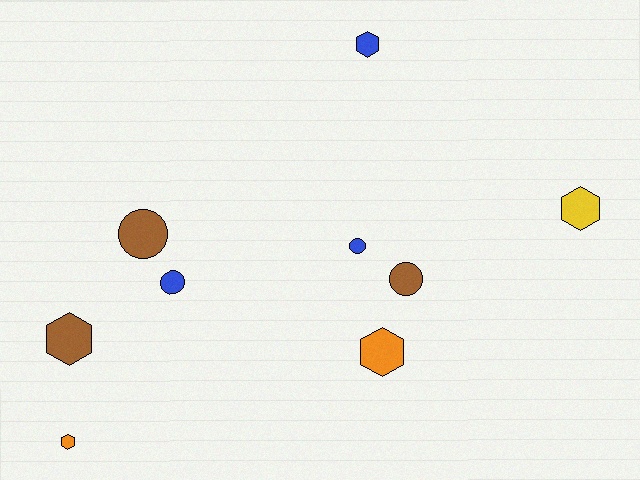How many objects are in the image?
There are 9 objects.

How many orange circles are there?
There are no orange circles.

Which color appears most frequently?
Brown, with 3 objects.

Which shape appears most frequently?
Hexagon, with 5 objects.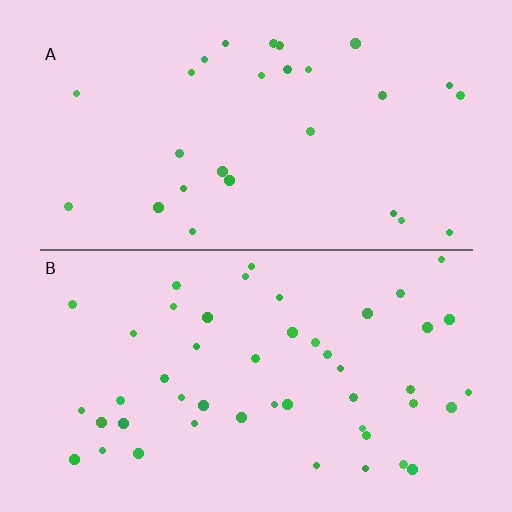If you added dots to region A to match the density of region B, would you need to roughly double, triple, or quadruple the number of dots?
Approximately double.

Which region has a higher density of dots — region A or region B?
B (the bottom).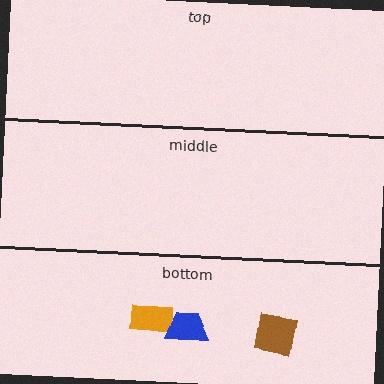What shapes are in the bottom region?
The orange rectangle, the blue trapezoid, the brown square.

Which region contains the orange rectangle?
The bottom region.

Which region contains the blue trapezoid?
The bottom region.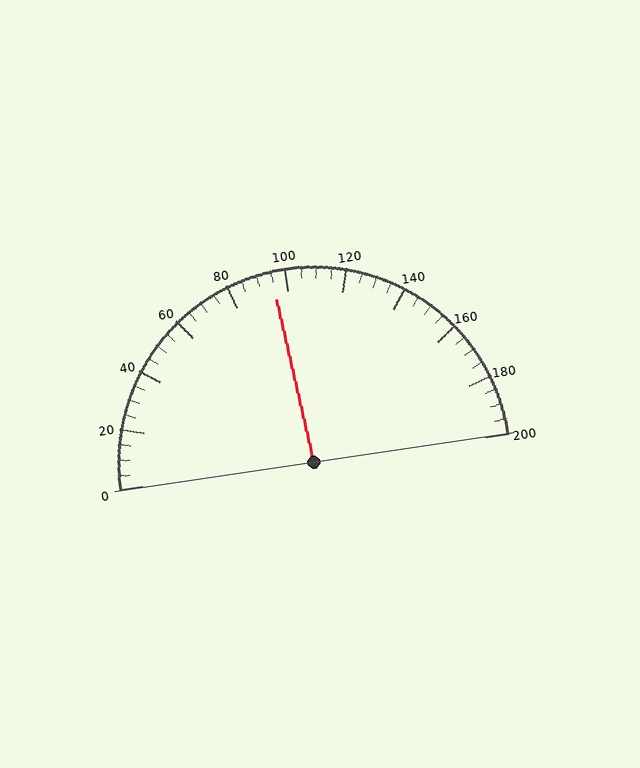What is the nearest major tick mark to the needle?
The nearest major tick mark is 100.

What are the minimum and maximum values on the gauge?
The gauge ranges from 0 to 200.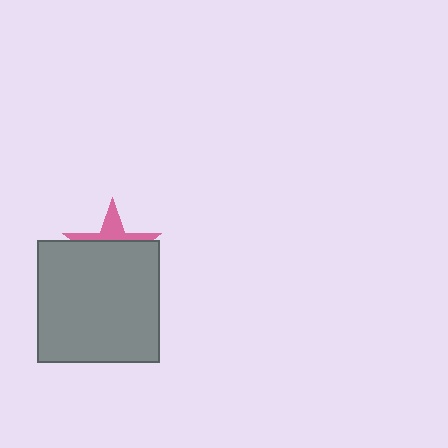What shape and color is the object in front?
The object in front is a gray square.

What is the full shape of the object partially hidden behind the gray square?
The partially hidden object is a pink star.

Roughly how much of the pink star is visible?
A small part of it is visible (roughly 31%).